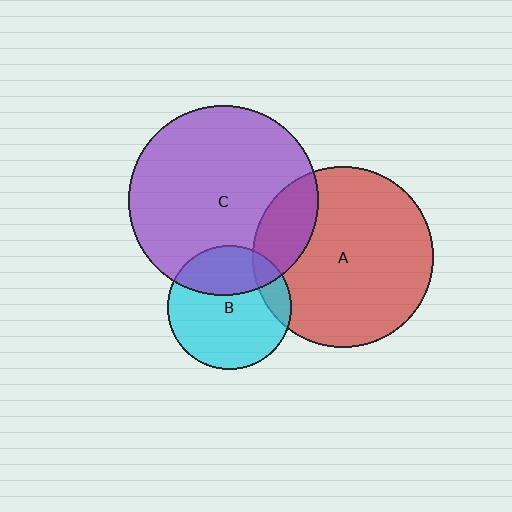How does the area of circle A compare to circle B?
Approximately 2.1 times.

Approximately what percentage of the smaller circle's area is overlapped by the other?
Approximately 30%.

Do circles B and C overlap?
Yes.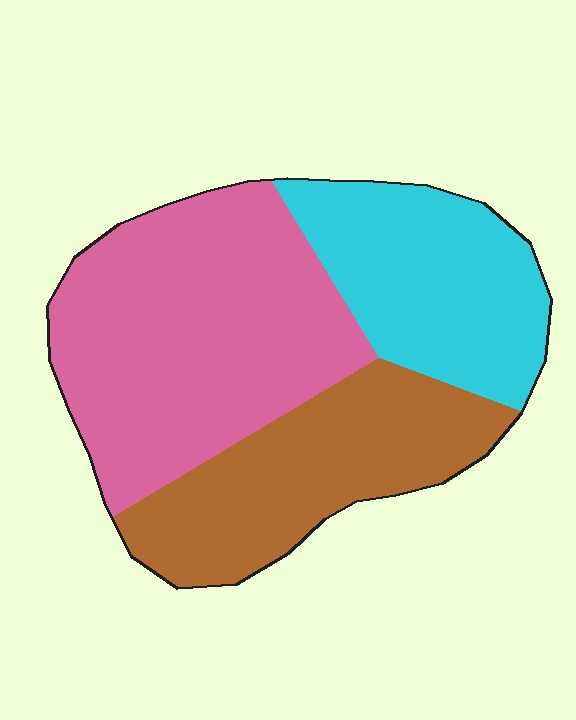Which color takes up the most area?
Pink, at roughly 45%.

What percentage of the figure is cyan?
Cyan takes up between a quarter and a half of the figure.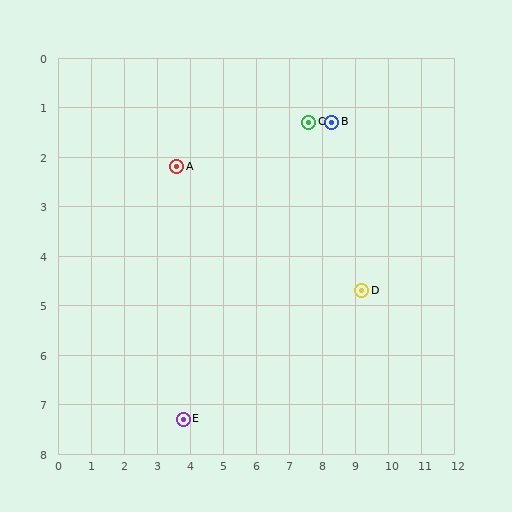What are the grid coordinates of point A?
Point A is at approximately (3.6, 2.2).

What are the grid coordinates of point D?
Point D is at approximately (9.2, 4.7).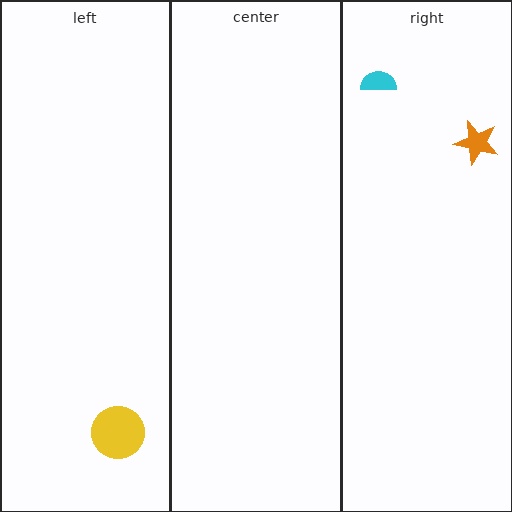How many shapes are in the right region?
2.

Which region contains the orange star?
The right region.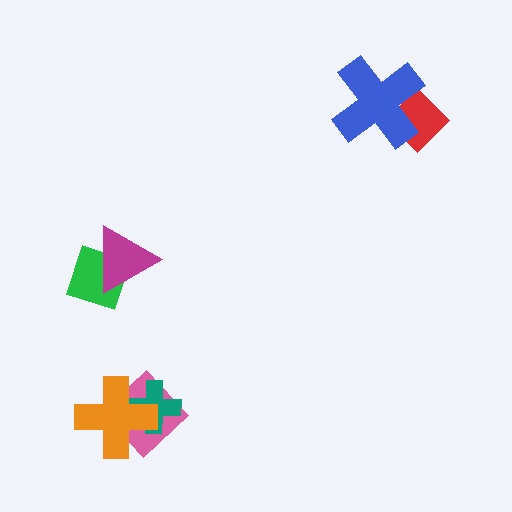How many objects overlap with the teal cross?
2 objects overlap with the teal cross.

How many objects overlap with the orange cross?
2 objects overlap with the orange cross.